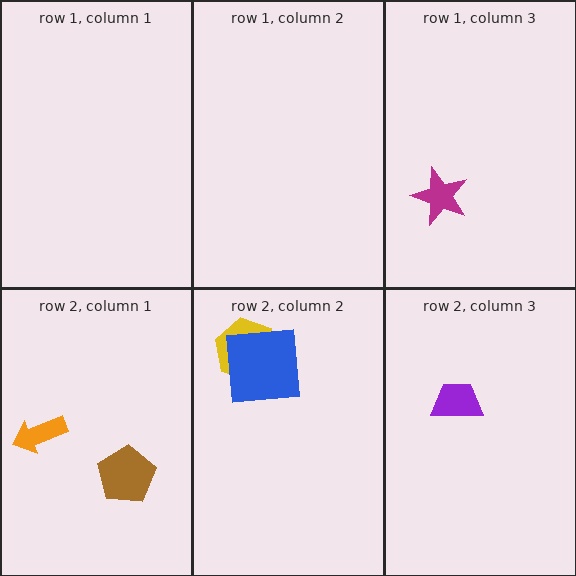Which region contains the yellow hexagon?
The row 2, column 2 region.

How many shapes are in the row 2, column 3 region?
1.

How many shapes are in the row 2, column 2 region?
2.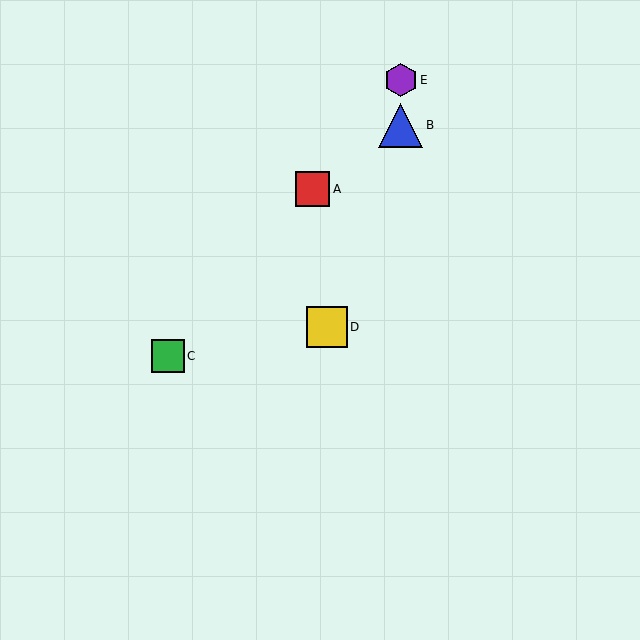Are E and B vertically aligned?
Yes, both are at x≈401.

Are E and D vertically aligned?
No, E is at x≈401 and D is at x≈327.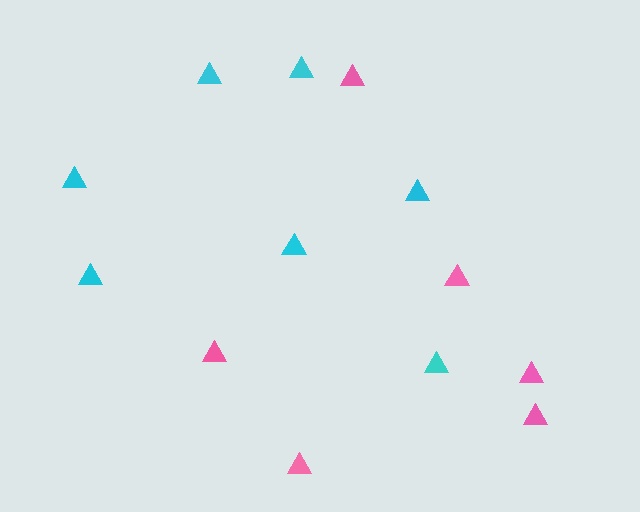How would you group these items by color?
There are 2 groups: one group of pink triangles (6) and one group of cyan triangles (7).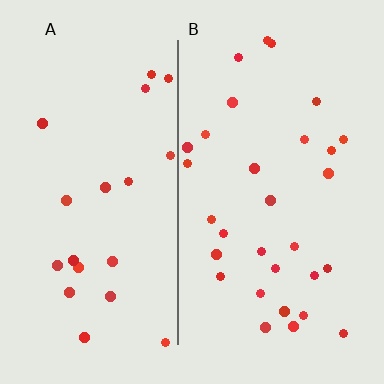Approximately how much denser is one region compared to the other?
Approximately 1.5× — region B over region A.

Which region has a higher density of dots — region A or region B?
B (the right).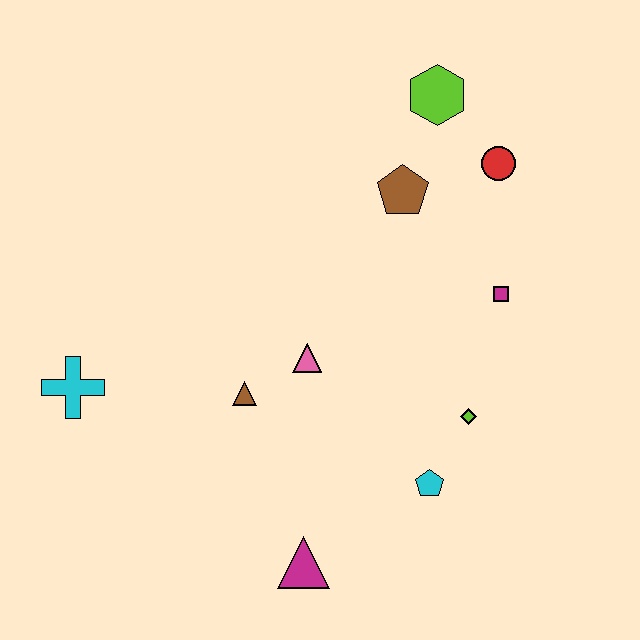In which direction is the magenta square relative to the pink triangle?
The magenta square is to the right of the pink triangle.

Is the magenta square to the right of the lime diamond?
Yes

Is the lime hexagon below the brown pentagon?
No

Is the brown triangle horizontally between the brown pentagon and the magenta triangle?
No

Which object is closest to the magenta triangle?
The cyan pentagon is closest to the magenta triangle.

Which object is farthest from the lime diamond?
The cyan cross is farthest from the lime diamond.